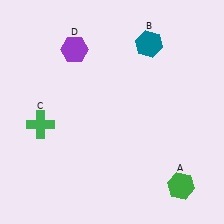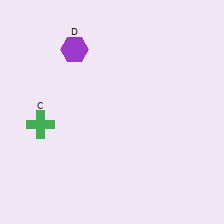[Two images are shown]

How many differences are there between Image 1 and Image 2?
There are 2 differences between the two images.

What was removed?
The teal hexagon (B), the green hexagon (A) were removed in Image 2.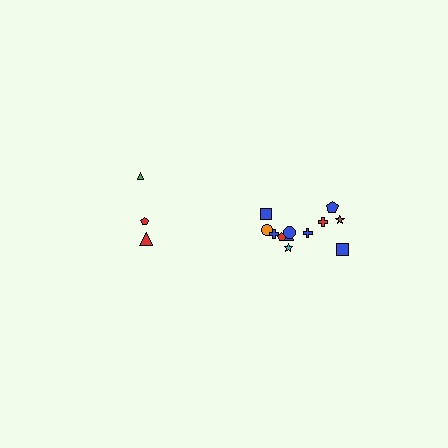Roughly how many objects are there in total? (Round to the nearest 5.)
Roughly 15 objects in total.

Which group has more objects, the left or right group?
The right group.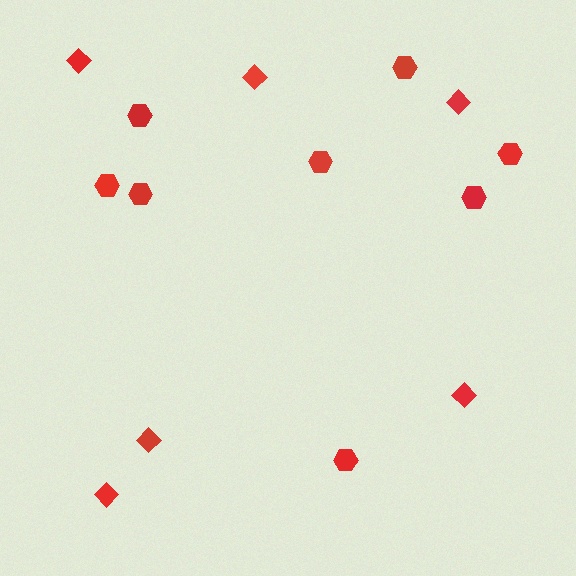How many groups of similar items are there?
There are 2 groups: one group of hexagons (8) and one group of diamonds (6).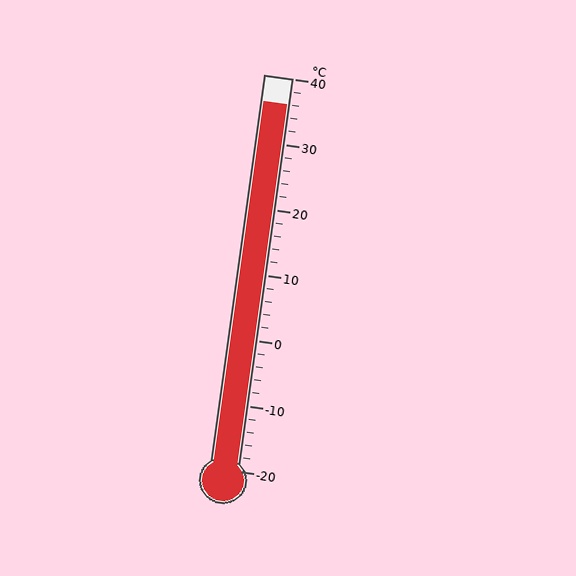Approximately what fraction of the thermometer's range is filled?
The thermometer is filled to approximately 95% of its range.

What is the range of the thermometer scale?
The thermometer scale ranges from -20°C to 40°C.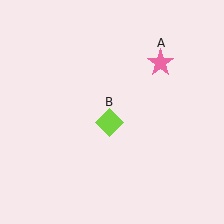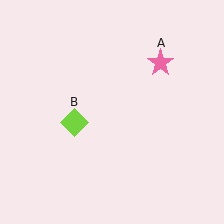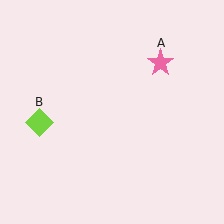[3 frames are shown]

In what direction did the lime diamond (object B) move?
The lime diamond (object B) moved left.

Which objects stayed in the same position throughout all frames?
Pink star (object A) remained stationary.